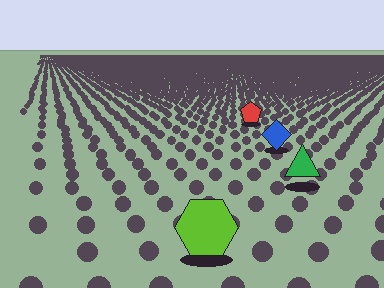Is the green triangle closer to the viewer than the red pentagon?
Yes. The green triangle is closer — you can tell from the texture gradient: the ground texture is coarser near it.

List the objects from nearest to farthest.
From nearest to farthest: the lime hexagon, the green triangle, the blue diamond, the red pentagon.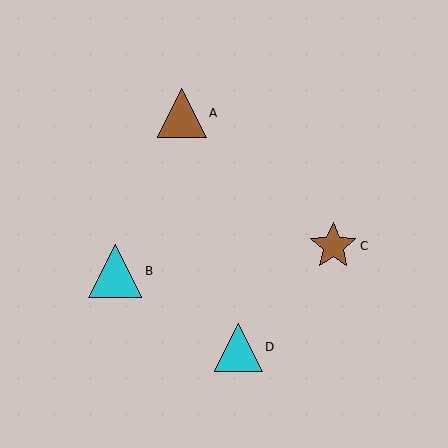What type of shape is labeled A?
Shape A is a brown triangle.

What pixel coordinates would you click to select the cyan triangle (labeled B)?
Click at (115, 271) to select the cyan triangle B.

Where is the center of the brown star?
The center of the brown star is at (333, 246).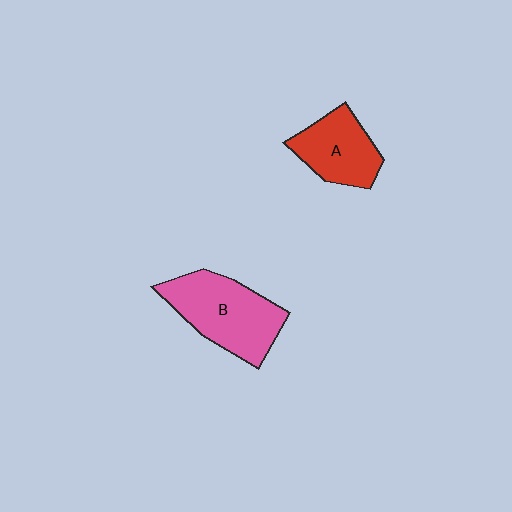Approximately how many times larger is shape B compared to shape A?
Approximately 1.4 times.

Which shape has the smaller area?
Shape A (red).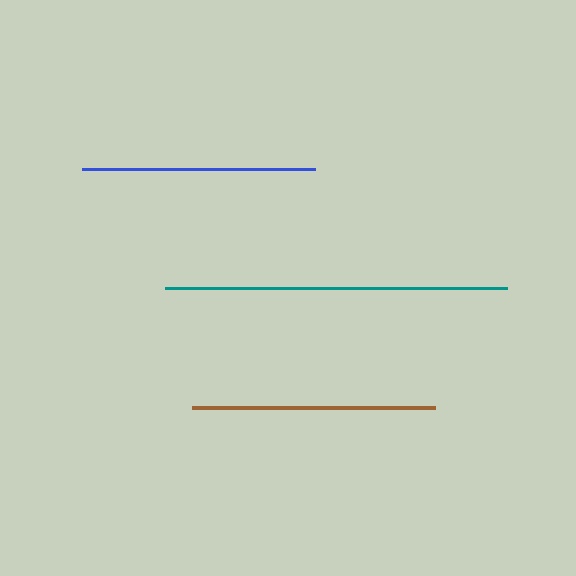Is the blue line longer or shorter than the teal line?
The teal line is longer than the blue line.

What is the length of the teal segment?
The teal segment is approximately 342 pixels long.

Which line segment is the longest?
The teal line is the longest at approximately 342 pixels.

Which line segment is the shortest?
The blue line is the shortest at approximately 233 pixels.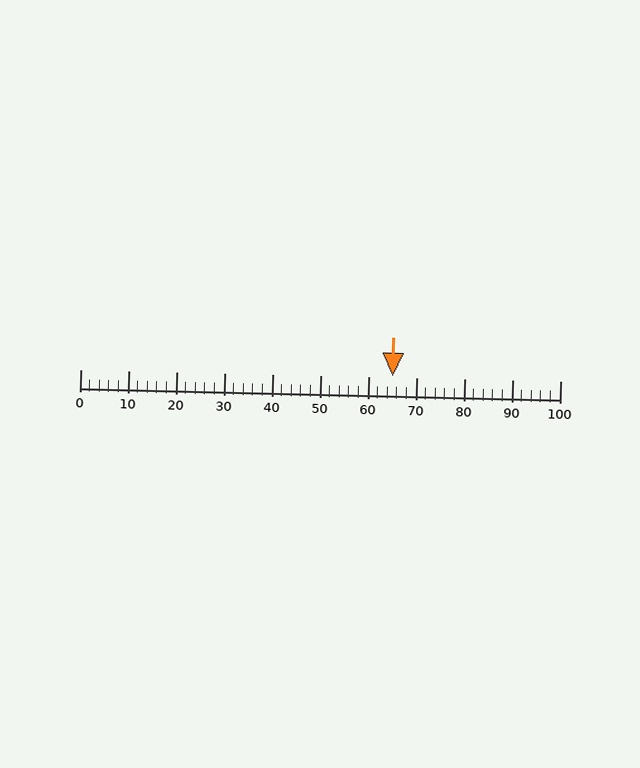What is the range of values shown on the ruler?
The ruler shows values from 0 to 100.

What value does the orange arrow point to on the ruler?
The orange arrow points to approximately 65.